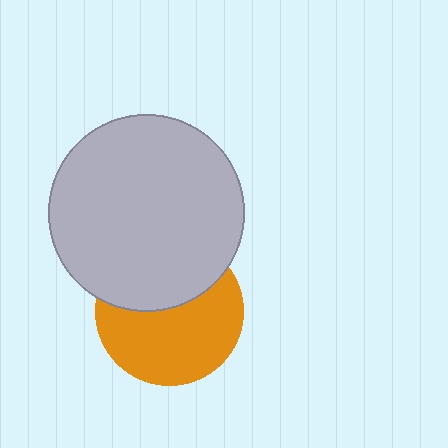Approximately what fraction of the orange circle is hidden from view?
Roughly 40% of the orange circle is hidden behind the light gray circle.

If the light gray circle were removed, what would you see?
You would see the complete orange circle.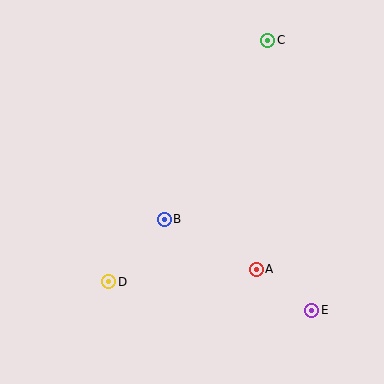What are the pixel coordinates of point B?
Point B is at (164, 219).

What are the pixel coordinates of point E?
Point E is at (312, 310).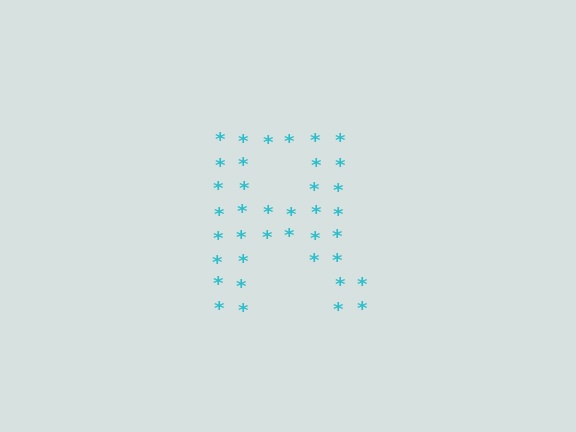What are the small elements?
The small elements are asterisks.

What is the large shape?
The large shape is the letter R.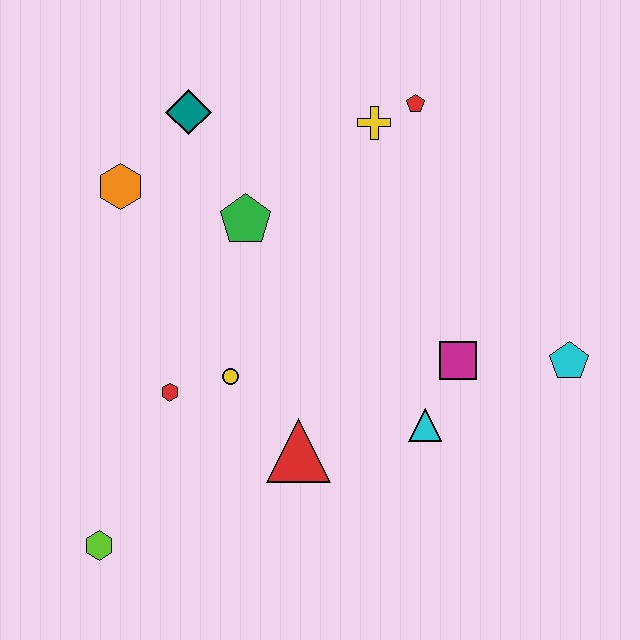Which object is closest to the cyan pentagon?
The magenta square is closest to the cyan pentagon.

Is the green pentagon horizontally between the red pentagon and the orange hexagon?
Yes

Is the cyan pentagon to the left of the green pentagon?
No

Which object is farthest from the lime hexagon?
The red pentagon is farthest from the lime hexagon.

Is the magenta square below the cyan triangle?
No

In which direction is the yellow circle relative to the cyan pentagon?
The yellow circle is to the left of the cyan pentagon.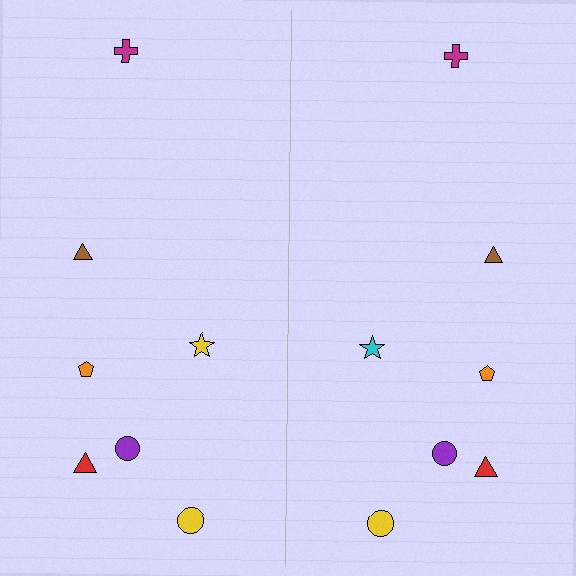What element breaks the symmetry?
The cyan star on the right side breaks the symmetry — its mirror counterpart is yellow.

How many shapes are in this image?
There are 14 shapes in this image.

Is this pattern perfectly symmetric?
No, the pattern is not perfectly symmetric. The cyan star on the right side breaks the symmetry — its mirror counterpart is yellow.